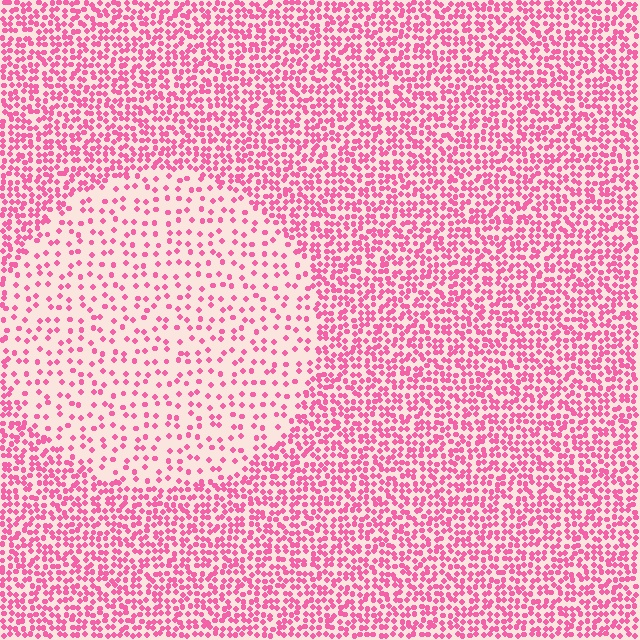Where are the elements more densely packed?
The elements are more densely packed outside the circle boundary.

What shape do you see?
I see a circle.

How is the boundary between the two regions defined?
The boundary is defined by a change in element density (approximately 2.5x ratio). All elements are the same color, size, and shape.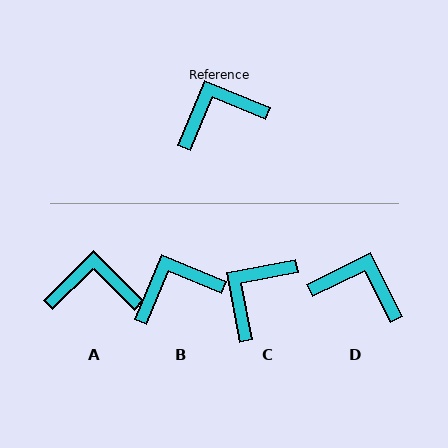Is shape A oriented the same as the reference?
No, it is off by about 23 degrees.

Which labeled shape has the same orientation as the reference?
B.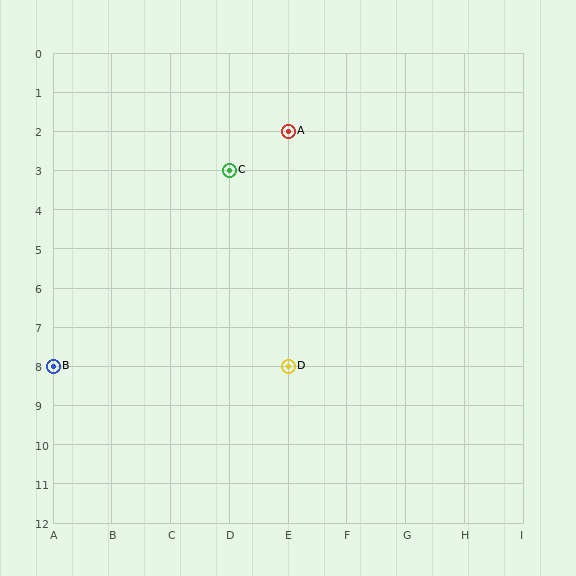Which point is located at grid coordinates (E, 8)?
Point D is at (E, 8).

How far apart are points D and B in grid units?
Points D and B are 4 columns apart.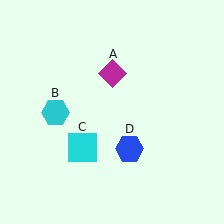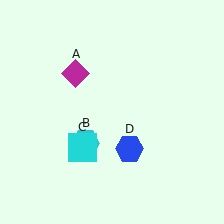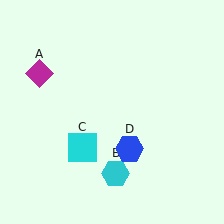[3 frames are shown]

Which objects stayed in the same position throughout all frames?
Cyan square (object C) and blue hexagon (object D) remained stationary.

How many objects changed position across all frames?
2 objects changed position: magenta diamond (object A), cyan hexagon (object B).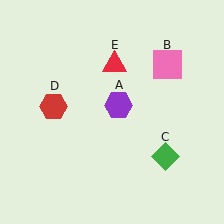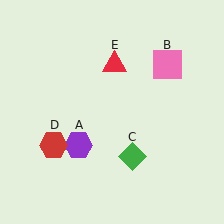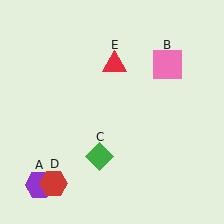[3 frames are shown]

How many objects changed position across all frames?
3 objects changed position: purple hexagon (object A), green diamond (object C), red hexagon (object D).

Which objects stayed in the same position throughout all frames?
Pink square (object B) and red triangle (object E) remained stationary.